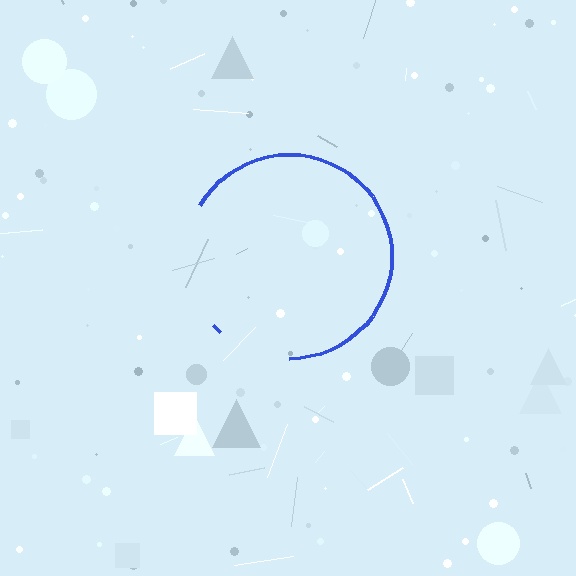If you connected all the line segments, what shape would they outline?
They would outline a circle.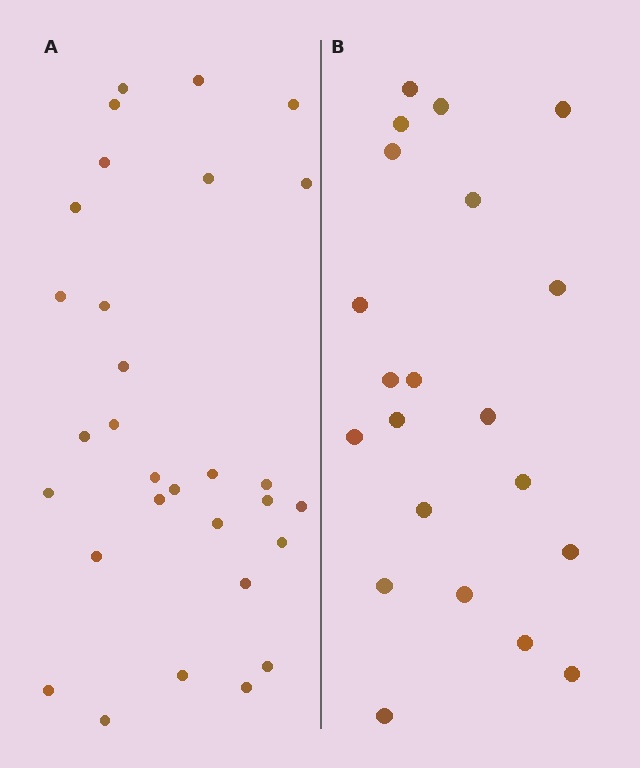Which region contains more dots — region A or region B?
Region A (the left region) has more dots.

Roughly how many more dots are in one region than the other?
Region A has roughly 8 or so more dots than region B.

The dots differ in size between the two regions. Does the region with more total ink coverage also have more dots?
No. Region B has more total ink coverage because its dots are larger, but region A actually contains more individual dots. Total area can be misleading — the number of items is what matters here.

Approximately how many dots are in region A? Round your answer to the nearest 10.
About 30 dots.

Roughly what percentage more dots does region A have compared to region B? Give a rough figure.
About 45% more.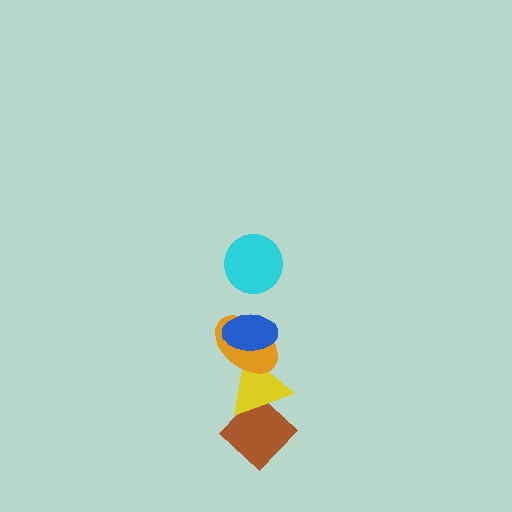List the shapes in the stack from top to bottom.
From top to bottom: the cyan circle, the blue ellipse, the orange ellipse, the yellow triangle, the brown diamond.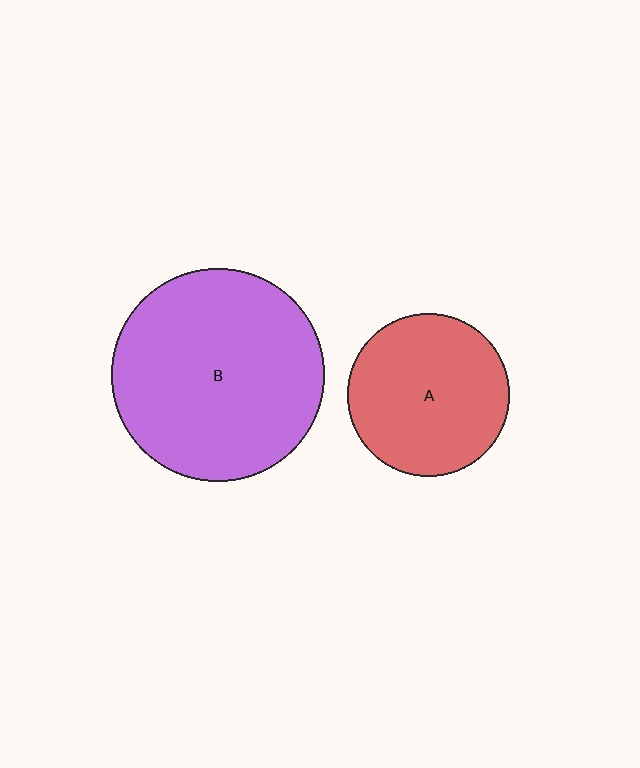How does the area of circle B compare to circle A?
Approximately 1.7 times.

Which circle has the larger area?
Circle B (purple).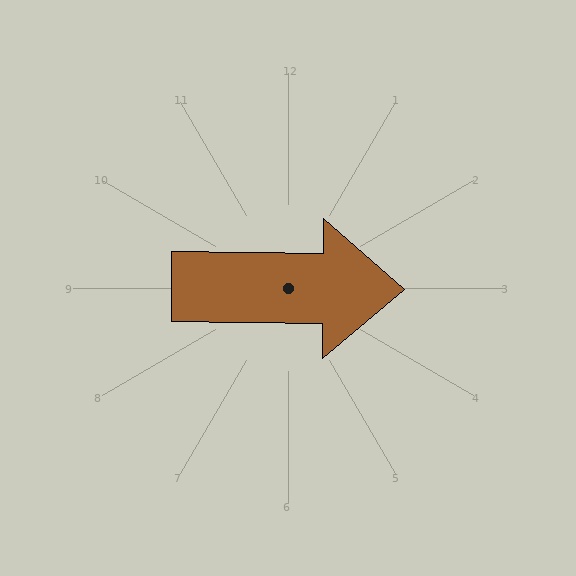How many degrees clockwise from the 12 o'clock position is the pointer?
Approximately 91 degrees.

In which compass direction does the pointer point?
East.